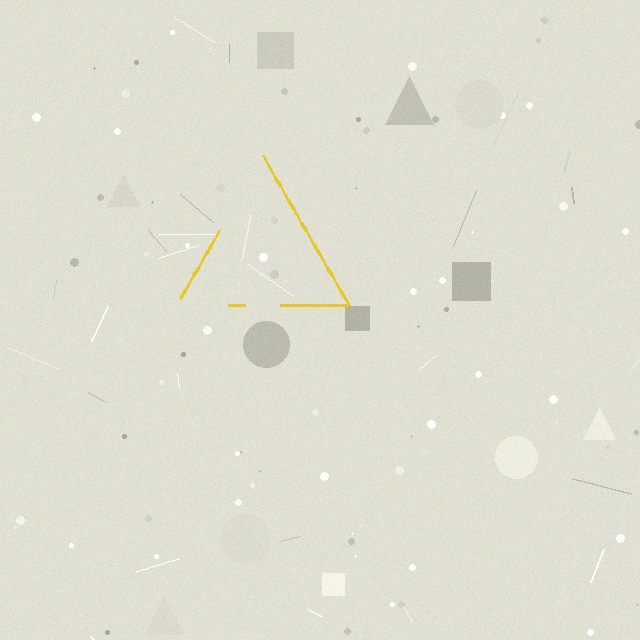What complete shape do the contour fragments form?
The contour fragments form a triangle.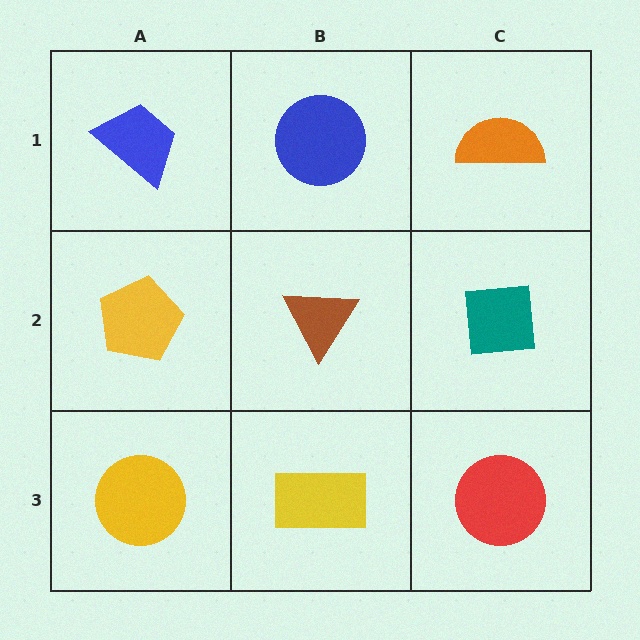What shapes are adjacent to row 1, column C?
A teal square (row 2, column C), a blue circle (row 1, column B).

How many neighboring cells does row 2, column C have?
3.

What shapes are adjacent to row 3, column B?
A brown triangle (row 2, column B), a yellow circle (row 3, column A), a red circle (row 3, column C).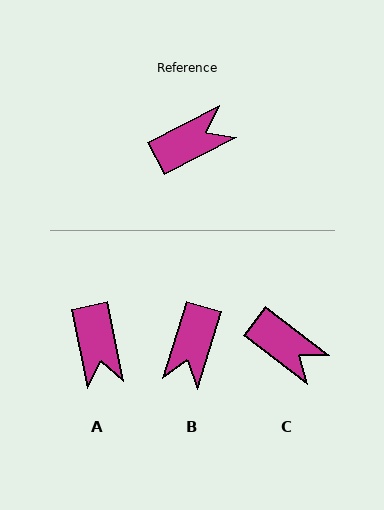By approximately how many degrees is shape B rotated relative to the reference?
Approximately 135 degrees clockwise.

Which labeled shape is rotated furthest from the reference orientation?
B, about 135 degrees away.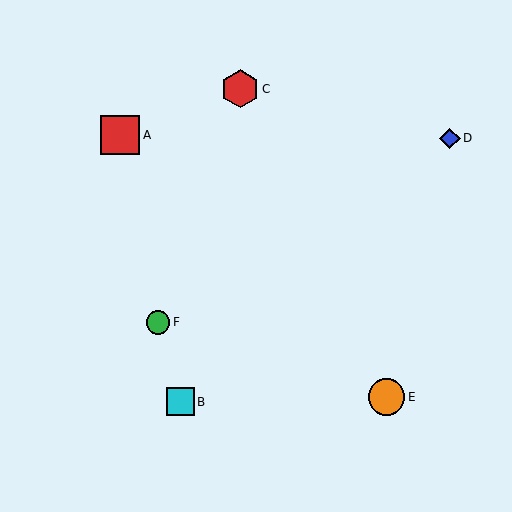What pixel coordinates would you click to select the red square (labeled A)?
Click at (120, 135) to select the red square A.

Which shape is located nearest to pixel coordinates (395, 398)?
The orange circle (labeled E) at (387, 397) is nearest to that location.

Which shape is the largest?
The red square (labeled A) is the largest.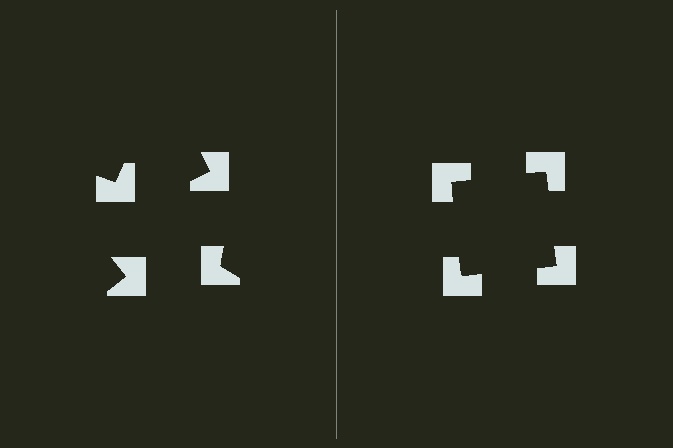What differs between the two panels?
The notched squares are positioned identically on both sides; only the wedge orientations differ. On the right they align to a square; on the left they are misaligned.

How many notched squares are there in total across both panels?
8 — 4 on each side.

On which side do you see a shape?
An illusory square appears on the right side. On the left side the wedge cuts are rotated, so no coherent shape forms.